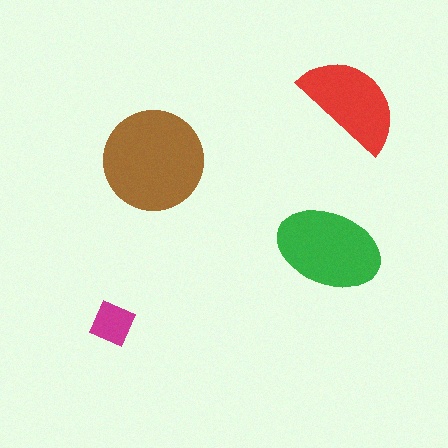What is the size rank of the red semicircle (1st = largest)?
3rd.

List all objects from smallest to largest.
The magenta diamond, the red semicircle, the green ellipse, the brown circle.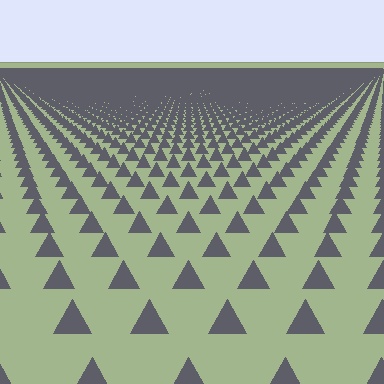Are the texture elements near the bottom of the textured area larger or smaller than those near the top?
Larger. Near the bottom, elements are closer to the viewer and appear at a bigger on-screen size.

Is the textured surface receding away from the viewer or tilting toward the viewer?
The surface is receding away from the viewer. Texture elements get smaller and denser toward the top.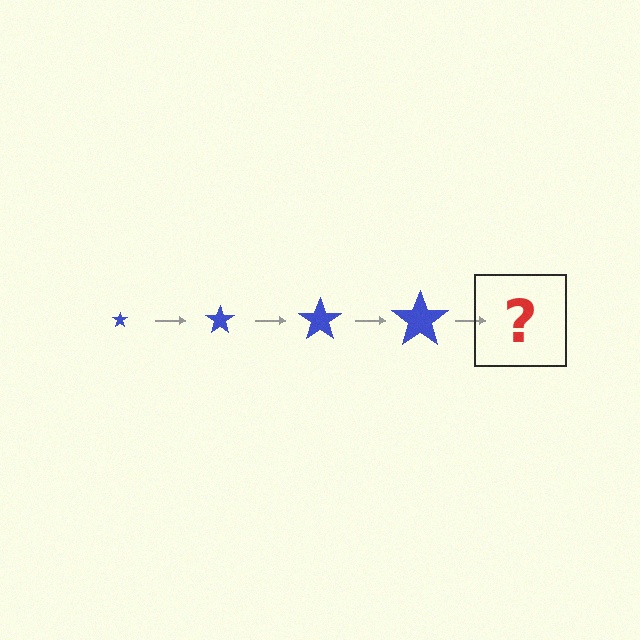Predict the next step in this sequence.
The next step is a blue star, larger than the previous one.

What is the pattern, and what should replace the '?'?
The pattern is that the star gets progressively larger each step. The '?' should be a blue star, larger than the previous one.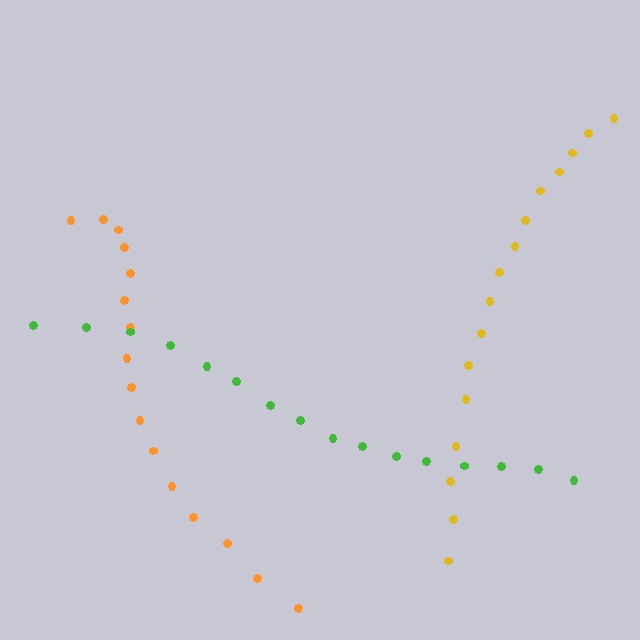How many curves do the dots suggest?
There are 3 distinct paths.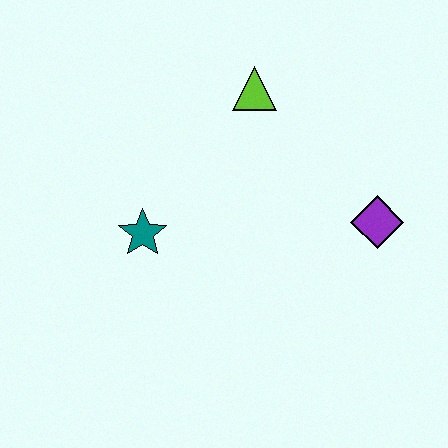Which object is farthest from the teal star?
The purple diamond is farthest from the teal star.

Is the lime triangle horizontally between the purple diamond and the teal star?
Yes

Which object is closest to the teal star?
The lime triangle is closest to the teal star.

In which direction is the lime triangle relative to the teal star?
The lime triangle is above the teal star.